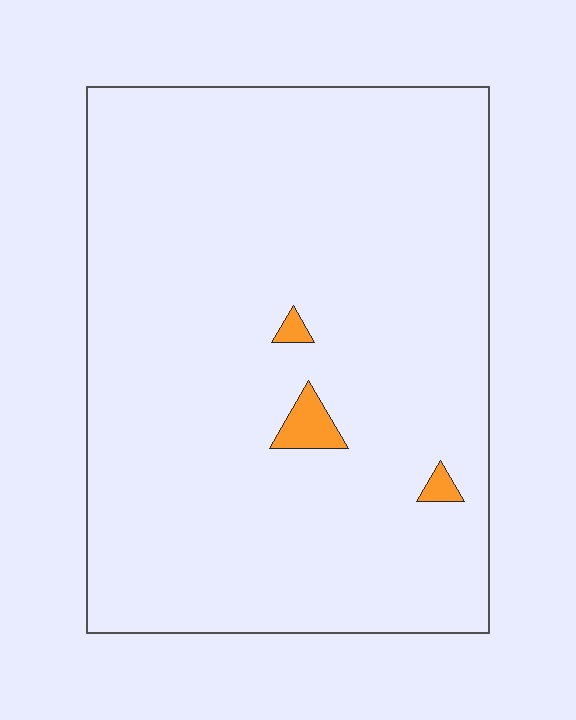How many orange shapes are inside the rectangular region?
3.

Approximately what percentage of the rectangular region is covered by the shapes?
Approximately 0%.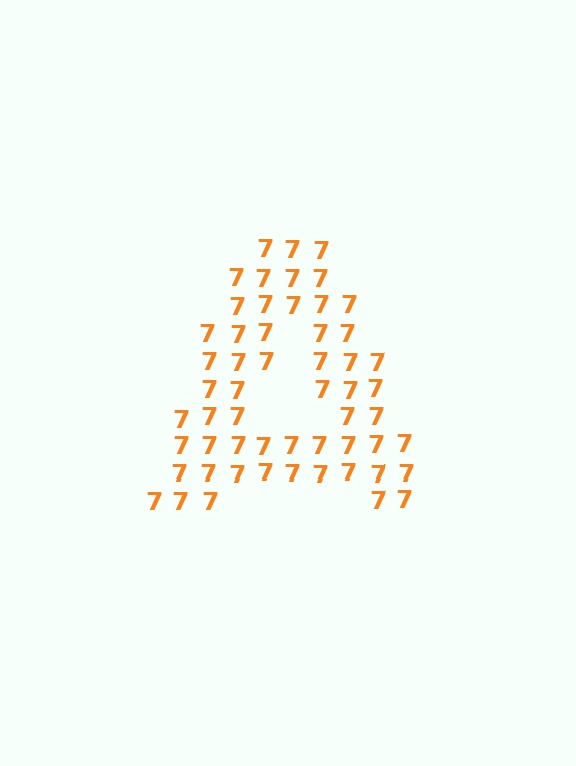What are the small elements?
The small elements are digit 7's.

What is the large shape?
The large shape is the letter A.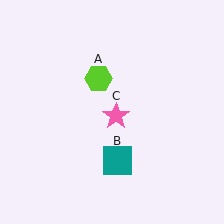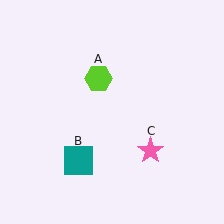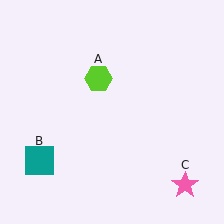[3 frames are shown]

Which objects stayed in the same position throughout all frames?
Lime hexagon (object A) remained stationary.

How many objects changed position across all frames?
2 objects changed position: teal square (object B), pink star (object C).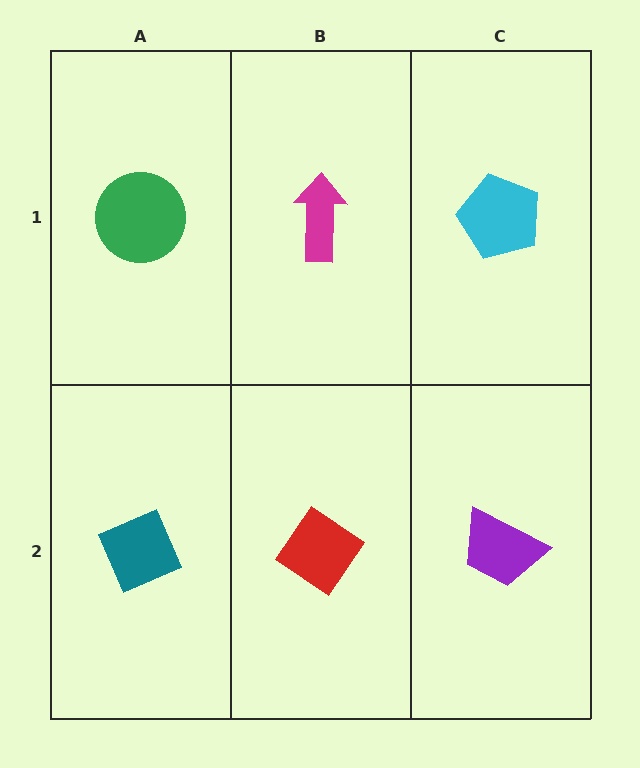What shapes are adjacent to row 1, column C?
A purple trapezoid (row 2, column C), a magenta arrow (row 1, column B).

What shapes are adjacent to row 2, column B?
A magenta arrow (row 1, column B), a teal diamond (row 2, column A), a purple trapezoid (row 2, column C).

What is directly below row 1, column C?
A purple trapezoid.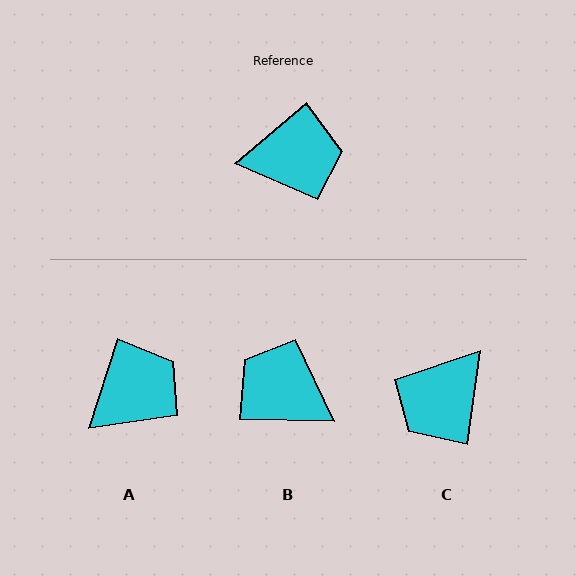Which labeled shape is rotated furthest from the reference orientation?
B, about 139 degrees away.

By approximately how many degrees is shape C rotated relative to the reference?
Approximately 138 degrees clockwise.